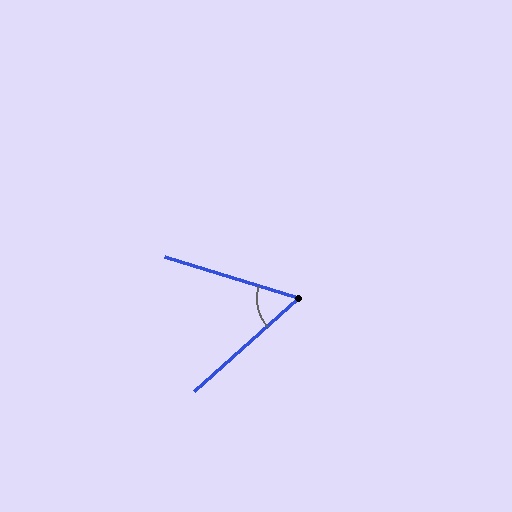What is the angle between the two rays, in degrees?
Approximately 59 degrees.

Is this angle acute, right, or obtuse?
It is acute.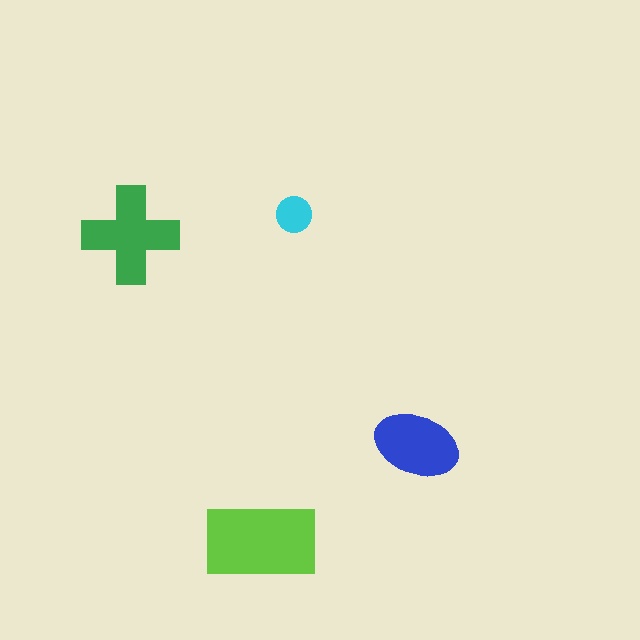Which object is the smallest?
The cyan circle.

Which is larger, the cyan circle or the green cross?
The green cross.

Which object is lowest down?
The lime rectangle is bottommost.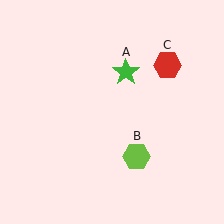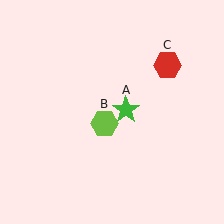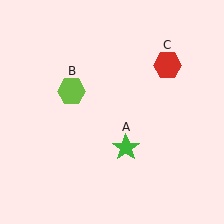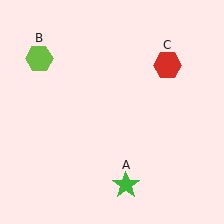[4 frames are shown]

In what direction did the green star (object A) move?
The green star (object A) moved down.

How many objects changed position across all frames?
2 objects changed position: green star (object A), lime hexagon (object B).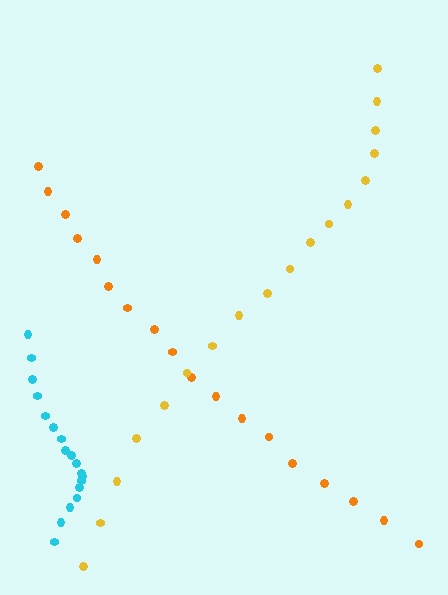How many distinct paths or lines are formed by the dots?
There are 3 distinct paths.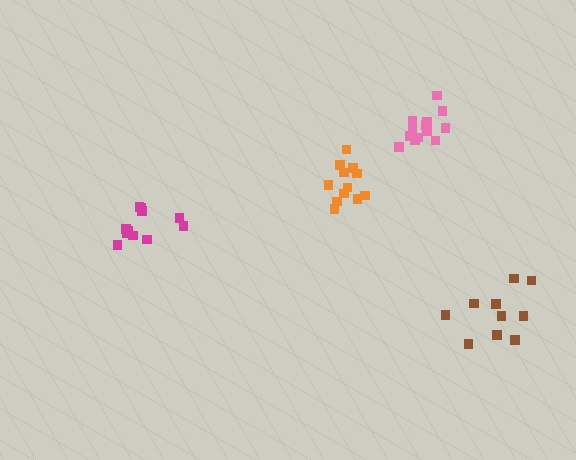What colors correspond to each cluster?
The clusters are colored: magenta, brown, pink, orange.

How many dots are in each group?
Group 1: 11 dots, Group 2: 10 dots, Group 3: 13 dots, Group 4: 12 dots (46 total).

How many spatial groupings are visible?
There are 4 spatial groupings.